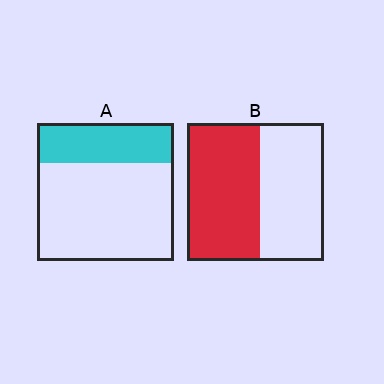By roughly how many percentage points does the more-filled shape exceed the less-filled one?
By roughly 25 percentage points (B over A).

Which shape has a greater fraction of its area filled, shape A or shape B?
Shape B.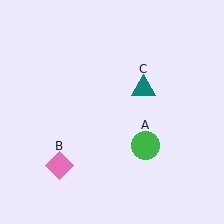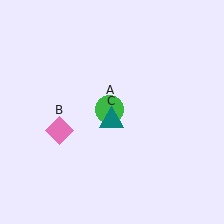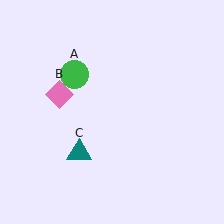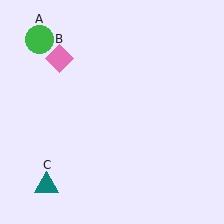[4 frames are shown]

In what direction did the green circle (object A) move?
The green circle (object A) moved up and to the left.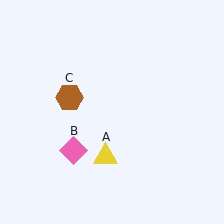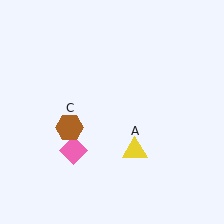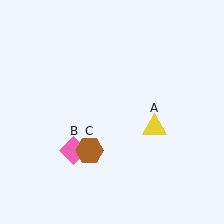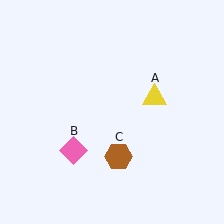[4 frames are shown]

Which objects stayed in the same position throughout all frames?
Pink diamond (object B) remained stationary.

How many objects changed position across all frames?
2 objects changed position: yellow triangle (object A), brown hexagon (object C).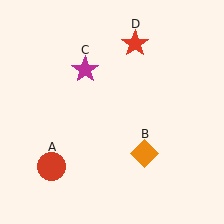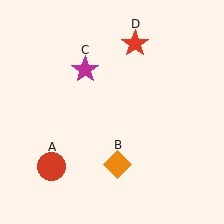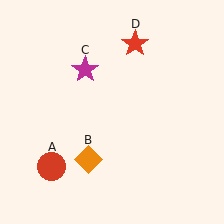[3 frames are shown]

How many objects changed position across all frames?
1 object changed position: orange diamond (object B).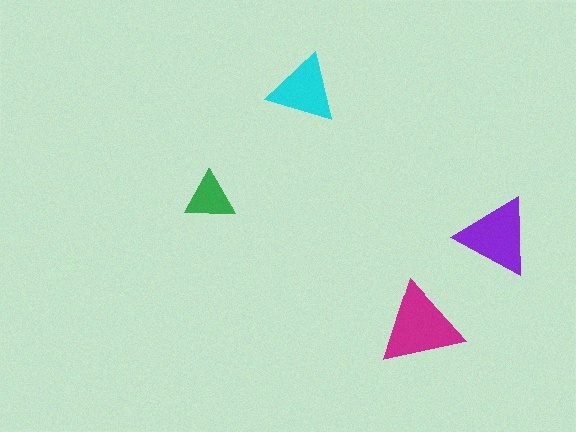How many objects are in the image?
There are 4 objects in the image.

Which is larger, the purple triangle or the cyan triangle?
The purple one.